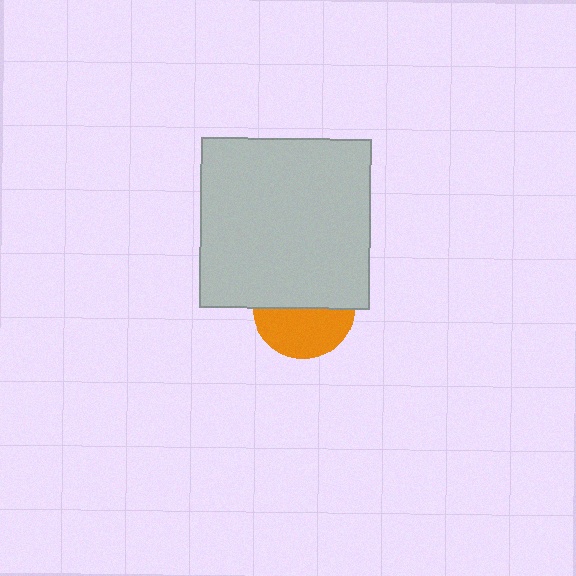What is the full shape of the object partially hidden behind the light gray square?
The partially hidden object is an orange circle.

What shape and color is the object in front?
The object in front is a light gray square.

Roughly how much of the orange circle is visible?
About half of it is visible (roughly 48%).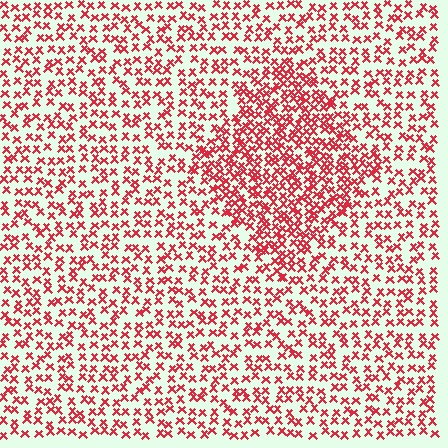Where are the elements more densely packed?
The elements are more densely packed inside the diamond boundary.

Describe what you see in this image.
The image contains small red elements arranged at two different densities. A diamond-shaped region is visible where the elements are more densely packed than the surrounding area.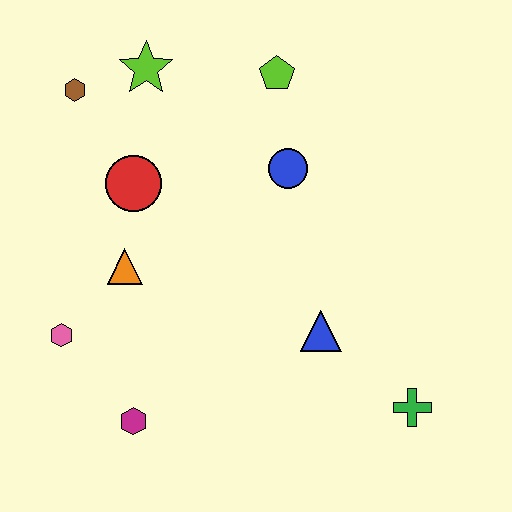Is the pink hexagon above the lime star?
No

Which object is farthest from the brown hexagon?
The green cross is farthest from the brown hexagon.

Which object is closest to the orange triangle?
The red circle is closest to the orange triangle.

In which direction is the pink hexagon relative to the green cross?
The pink hexagon is to the left of the green cross.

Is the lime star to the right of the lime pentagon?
No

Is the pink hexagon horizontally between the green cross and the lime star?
No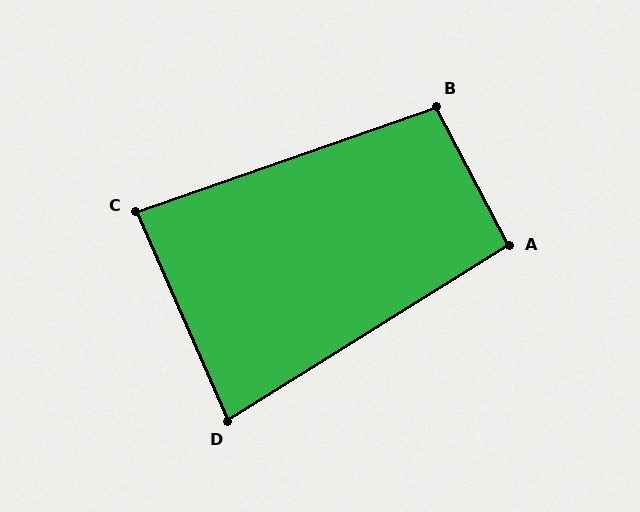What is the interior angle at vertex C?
Approximately 86 degrees (approximately right).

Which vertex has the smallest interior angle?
D, at approximately 82 degrees.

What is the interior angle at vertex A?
Approximately 94 degrees (approximately right).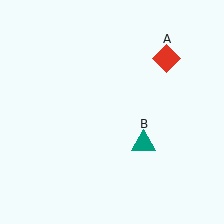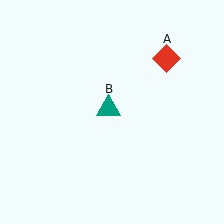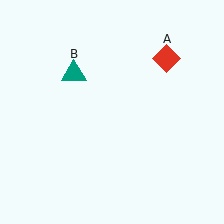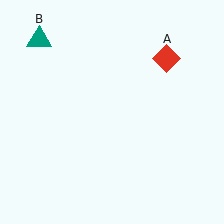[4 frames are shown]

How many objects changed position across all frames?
1 object changed position: teal triangle (object B).